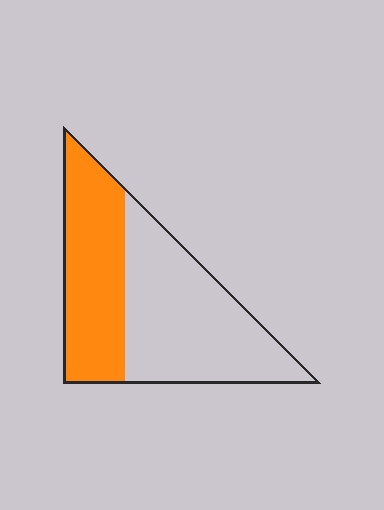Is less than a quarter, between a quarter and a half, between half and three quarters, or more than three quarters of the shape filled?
Between a quarter and a half.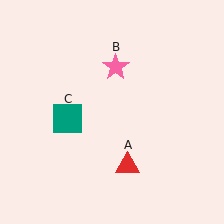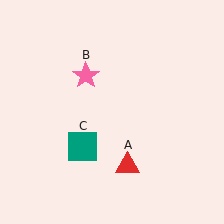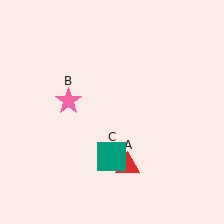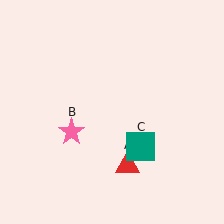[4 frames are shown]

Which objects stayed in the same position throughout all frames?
Red triangle (object A) remained stationary.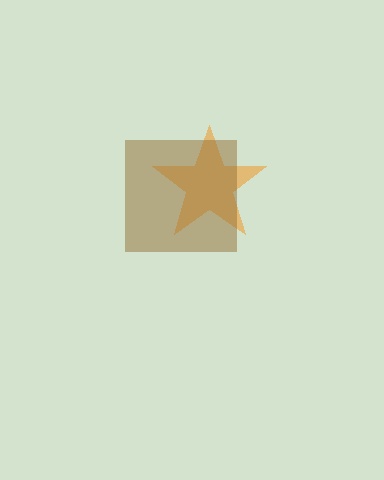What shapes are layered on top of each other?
The layered shapes are: an orange star, a brown square.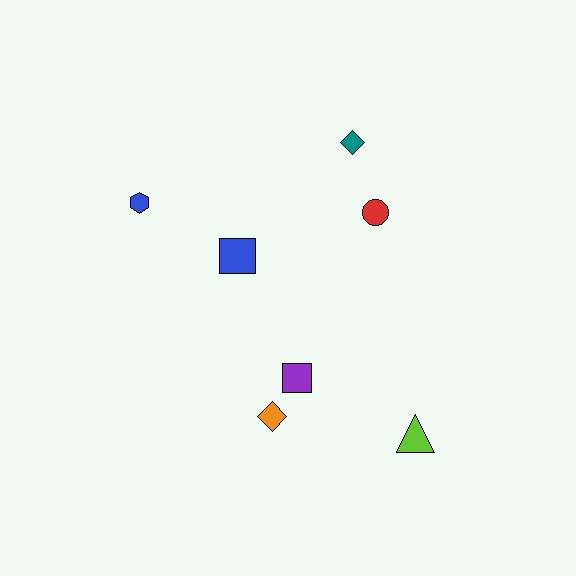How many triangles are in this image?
There is 1 triangle.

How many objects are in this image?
There are 7 objects.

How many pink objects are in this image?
There are no pink objects.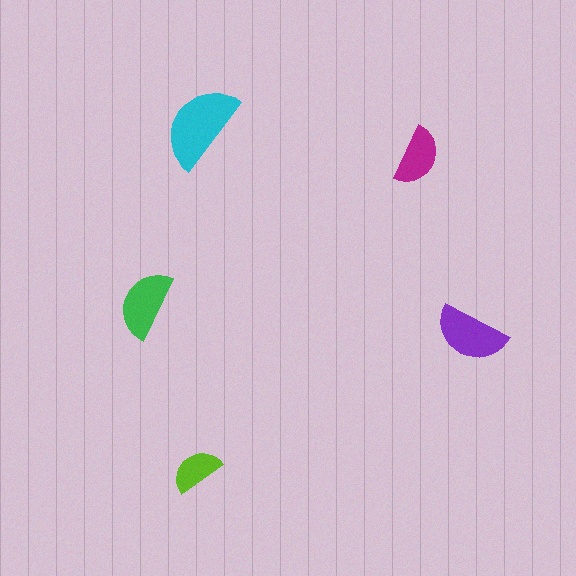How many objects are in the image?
There are 5 objects in the image.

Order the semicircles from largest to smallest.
the cyan one, the purple one, the green one, the magenta one, the lime one.